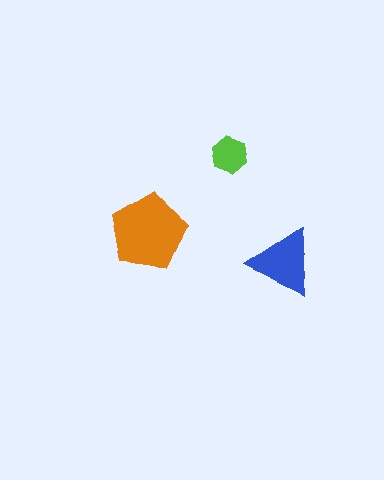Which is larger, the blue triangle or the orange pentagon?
The orange pentagon.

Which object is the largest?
The orange pentagon.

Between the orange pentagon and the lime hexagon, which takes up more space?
The orange pentagon.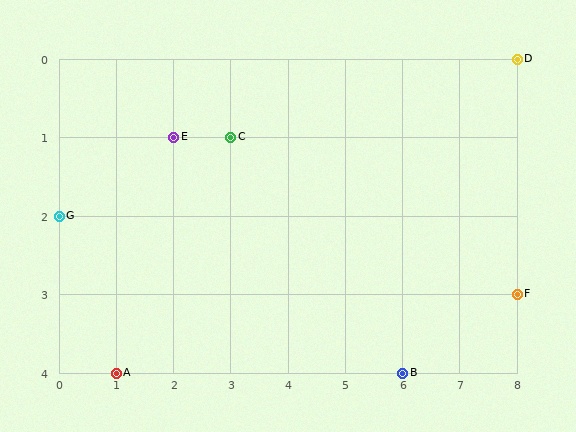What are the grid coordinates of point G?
Point G is at grid coordinates (0, 2).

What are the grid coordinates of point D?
Point D is at grid coordinates (8, 0).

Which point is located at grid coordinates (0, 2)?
Point G is at (0, 2).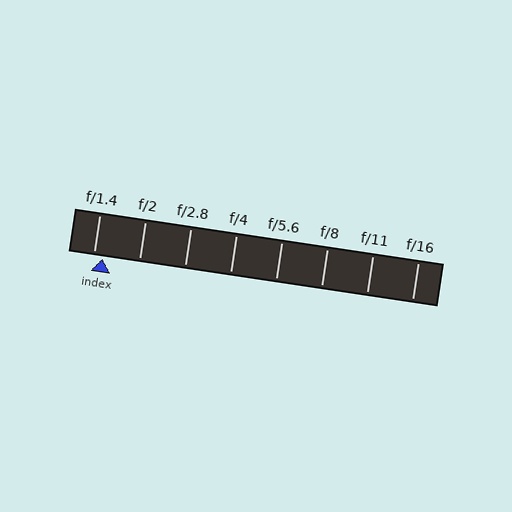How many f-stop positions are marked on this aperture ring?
There are 8 f-stop positions marked.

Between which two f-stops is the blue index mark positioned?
The index mark is between f/1.4 and f/2.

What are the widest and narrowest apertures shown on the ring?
The widest aperture shown is f/1.4 and the narrowest is f/16.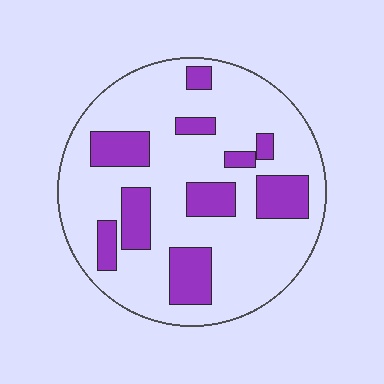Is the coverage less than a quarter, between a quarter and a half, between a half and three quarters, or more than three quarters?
Less than a quarter.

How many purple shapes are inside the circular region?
10.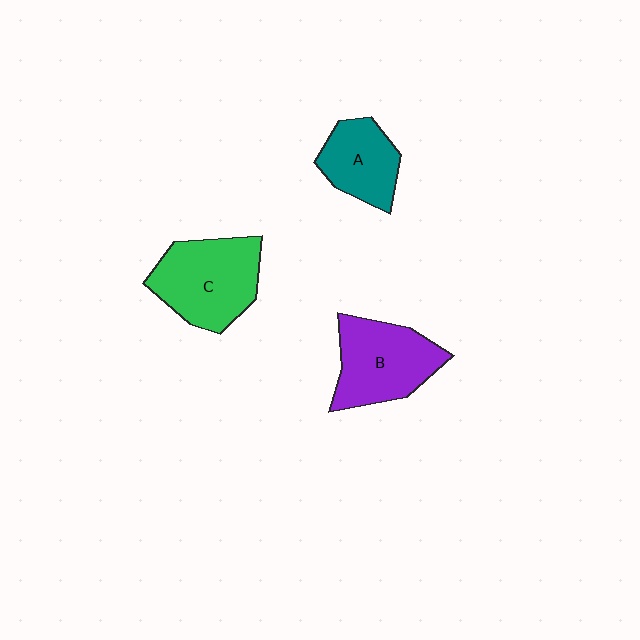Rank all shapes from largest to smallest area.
From largest to smallest: C (green), B (purple), A (teal).